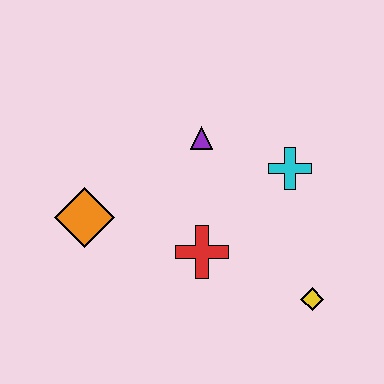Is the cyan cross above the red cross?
Yes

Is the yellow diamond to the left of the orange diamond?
No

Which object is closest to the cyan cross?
The purple triangle is closest to the cyan cross.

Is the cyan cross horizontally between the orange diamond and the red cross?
No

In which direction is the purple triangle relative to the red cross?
The purple triangle is above the red cross.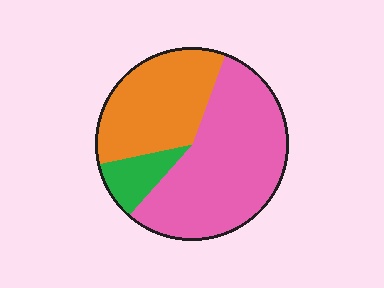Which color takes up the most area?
Pink, at roughly 55%.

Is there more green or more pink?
Pink.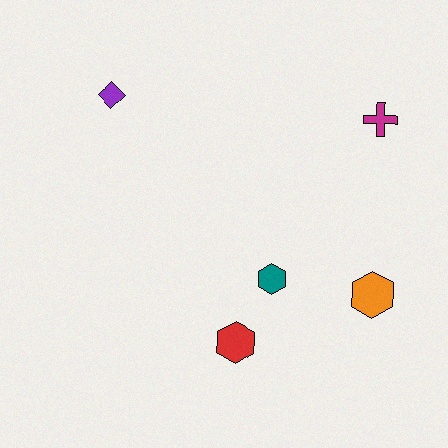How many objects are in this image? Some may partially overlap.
There are 5 objects.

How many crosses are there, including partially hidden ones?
There is 1 cross.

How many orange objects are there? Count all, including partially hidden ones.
There is 1 orange object.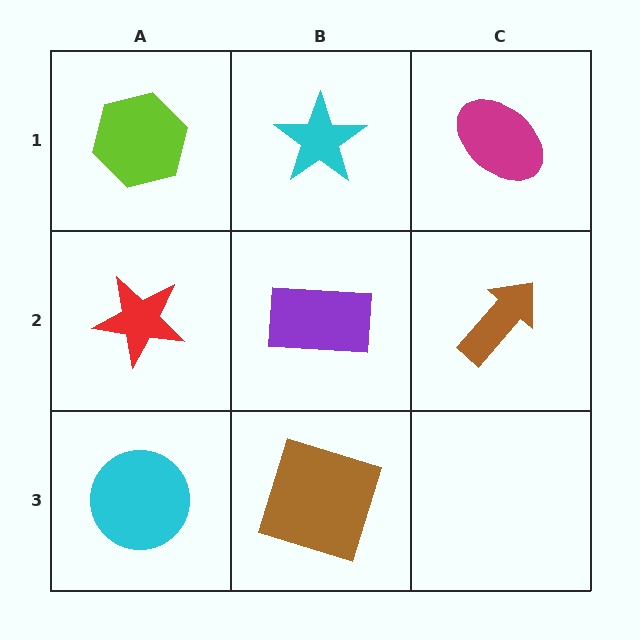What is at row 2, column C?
A brown arrow.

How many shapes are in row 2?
3 shapes.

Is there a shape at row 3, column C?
No, that cell is empty.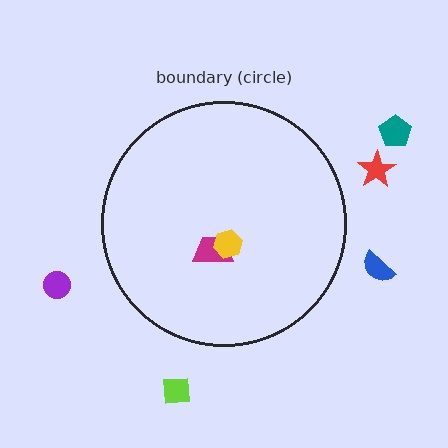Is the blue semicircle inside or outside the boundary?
Outside.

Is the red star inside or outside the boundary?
Outside.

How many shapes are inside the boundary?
2 inside, 5 outside.